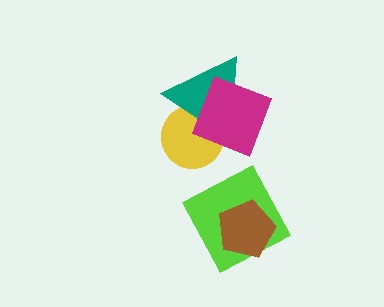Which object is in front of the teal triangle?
The magenta diamond is in front of the teal triangle.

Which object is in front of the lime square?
The brown pentagon is in front of the lime square.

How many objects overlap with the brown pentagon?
1 object overlaps with the brown pentagon.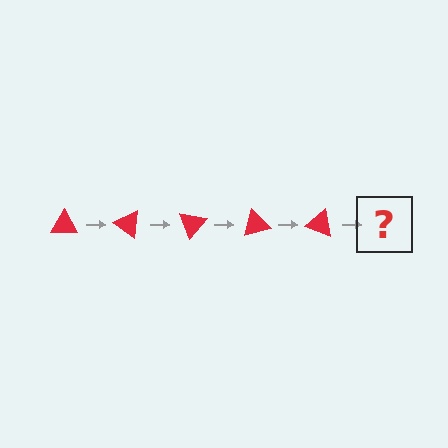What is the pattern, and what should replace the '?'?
The pattern is that the triangle rotates 35 degrees each step. The '?' should be a red triangle rotated 175 degrees.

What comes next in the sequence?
The next element should be a red triangle rotated 175 degrees.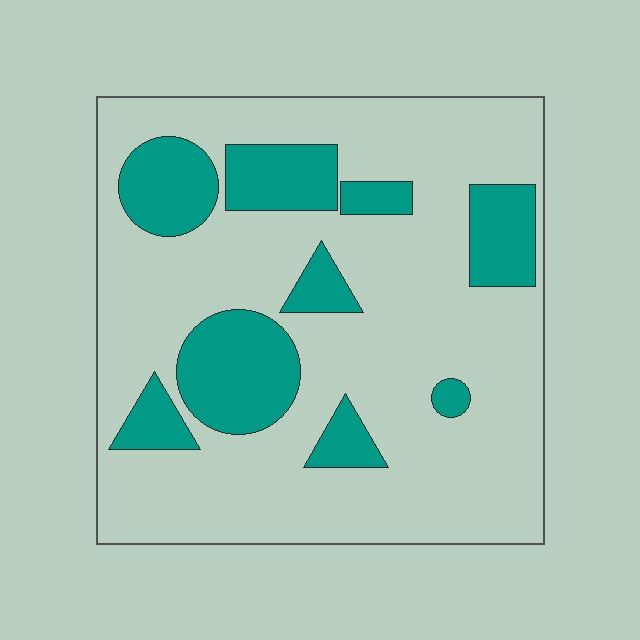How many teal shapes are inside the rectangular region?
9.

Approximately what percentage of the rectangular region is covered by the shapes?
Approximately 25%.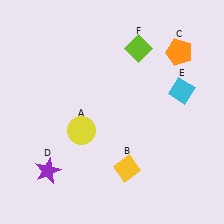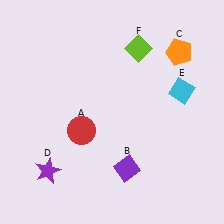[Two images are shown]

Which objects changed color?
A changed from yellow to red. B changed from yellow to purple.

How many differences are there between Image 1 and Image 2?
There are 2 differences between the two images.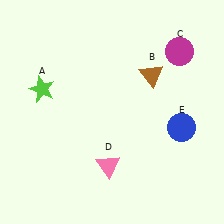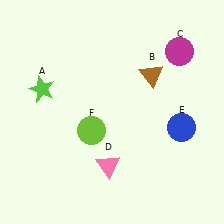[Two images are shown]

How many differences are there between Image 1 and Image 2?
There is 1 difference between the two images.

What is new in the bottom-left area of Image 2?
A lime circle (F) was added in the bottom-left area of Image 2.